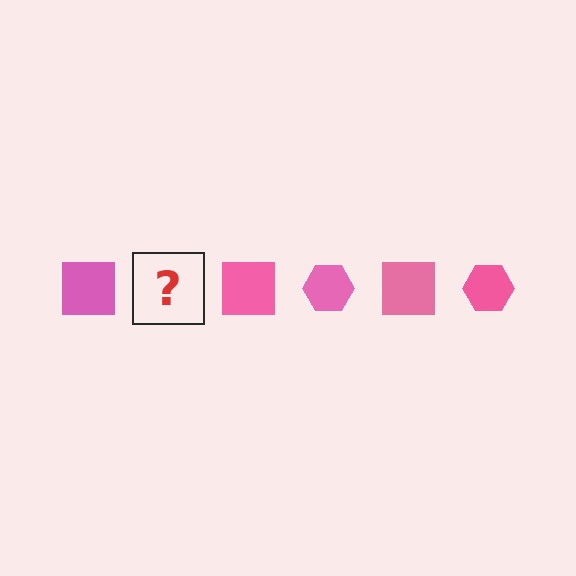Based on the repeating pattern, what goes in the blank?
The blank should be a pink hexagon.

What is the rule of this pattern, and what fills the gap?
The rule is that the pattern cycles through square, hexagon shapes in pink. The gap should be filled with a pink hexagon.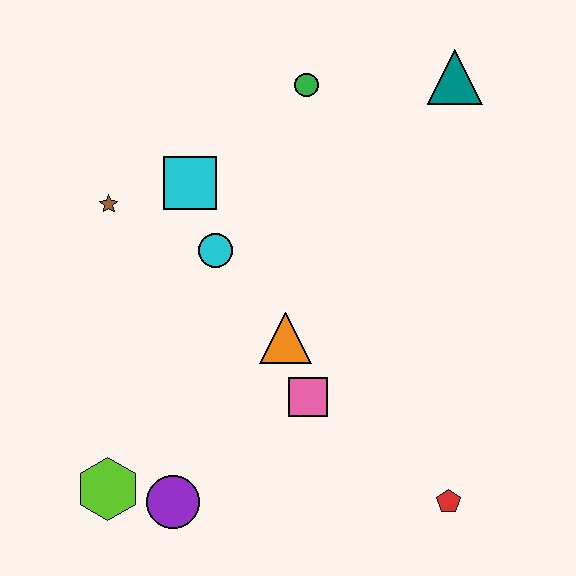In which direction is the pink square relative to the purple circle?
The pink square is to the right of the purple circle.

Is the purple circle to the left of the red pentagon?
Yes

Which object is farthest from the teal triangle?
The lime hexagon is farthest from the teal triangle.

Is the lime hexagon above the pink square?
No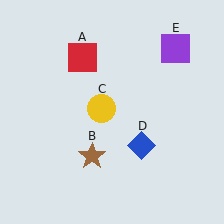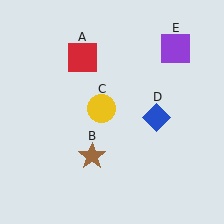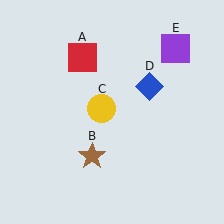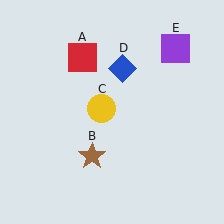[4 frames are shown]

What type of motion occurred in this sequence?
The blue diamond (object D) rotated counterclockwise around the center of the scene.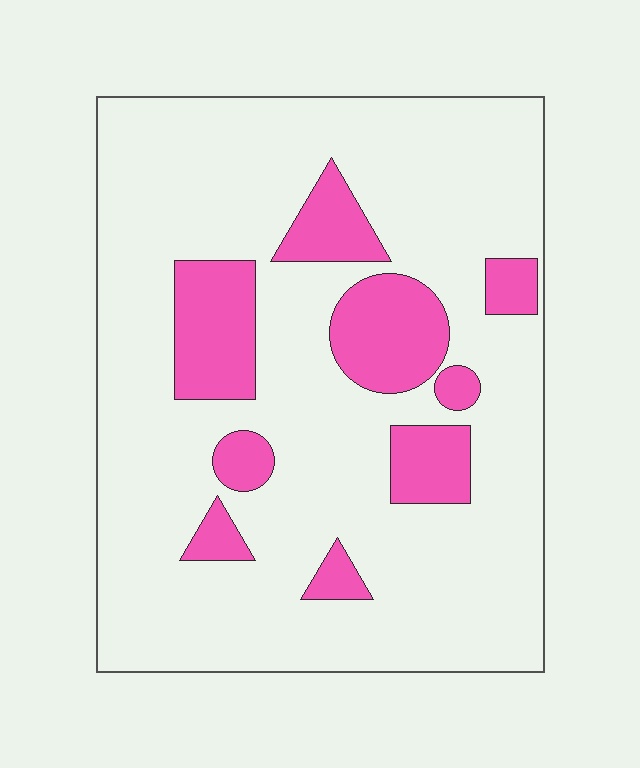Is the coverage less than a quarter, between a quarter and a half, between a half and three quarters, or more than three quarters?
Less than a quarter.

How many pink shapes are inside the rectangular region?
9.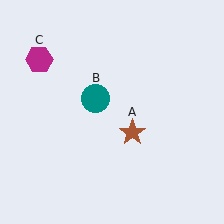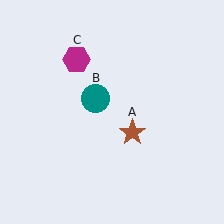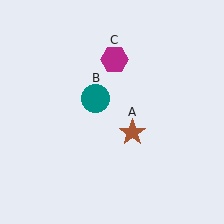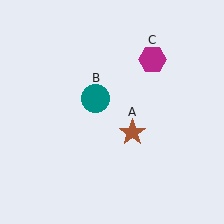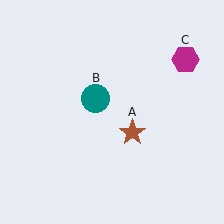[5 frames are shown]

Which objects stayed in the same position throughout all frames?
Brown star (object A) and teal circle (object B) remained stationary.